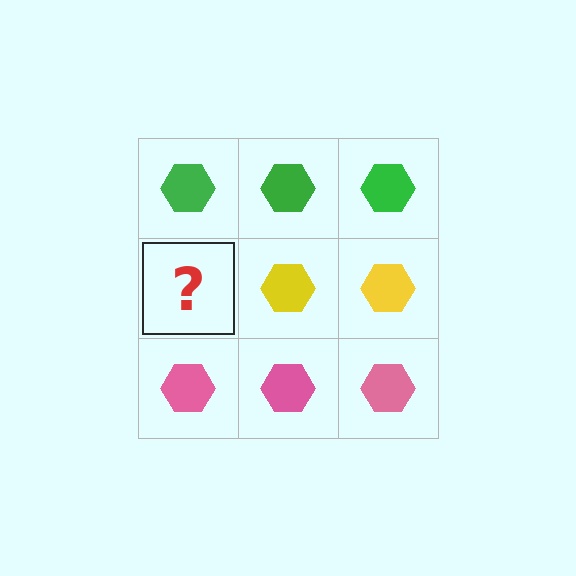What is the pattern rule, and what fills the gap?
The rule is that each row has a consistent color. The gap should be filled with a yellow hexagon.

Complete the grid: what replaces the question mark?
The question mark should be replaced with a yellow hexagon.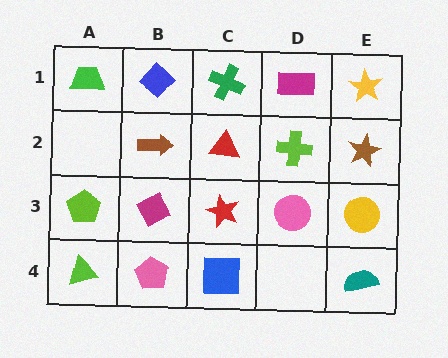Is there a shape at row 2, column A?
No, that cell is empty.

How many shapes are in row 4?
4 shapes.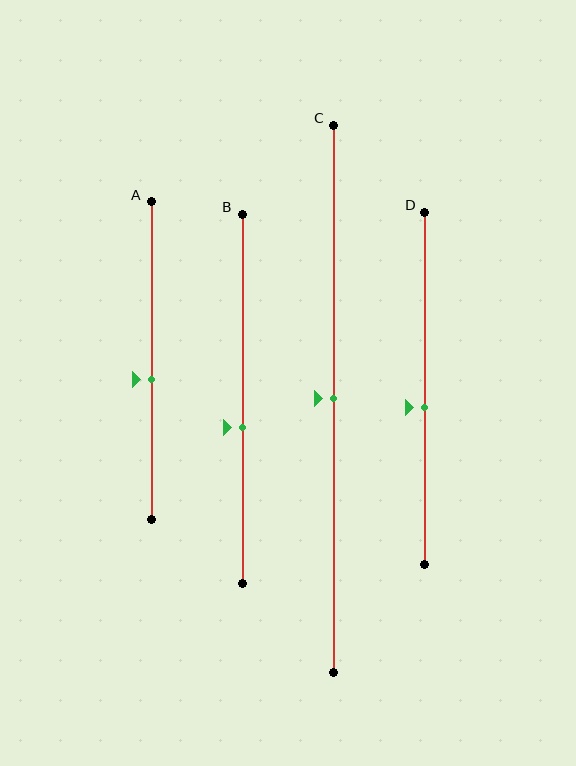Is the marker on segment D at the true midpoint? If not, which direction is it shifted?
No, the marker on segment D is shifted downward by about 5% of the segment length.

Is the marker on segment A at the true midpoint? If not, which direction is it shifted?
No, the marker on segment A is shifted downward by about 6% of the segment length.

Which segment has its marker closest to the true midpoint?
Segment C has its marker closest to the true midpoint.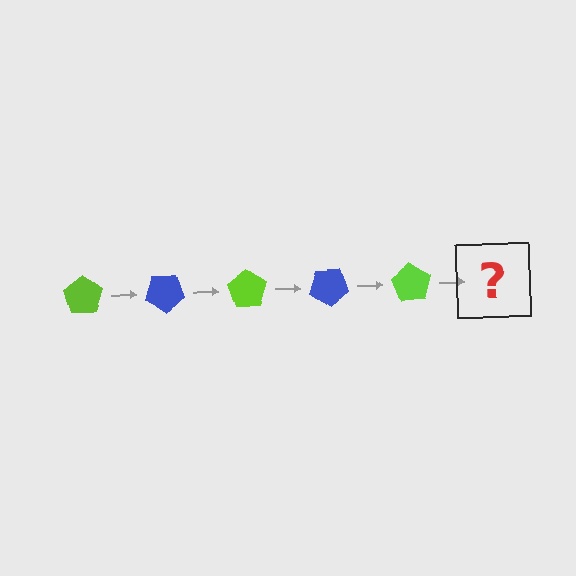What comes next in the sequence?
The next element should be a blue pentagon, rotated 175 degrees from the start.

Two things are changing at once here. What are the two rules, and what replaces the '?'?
The two rules are that it rotates 35 degrees each step and the color cycles through lime and blue. The '?' should be a blue pentagon, rotated 175 degrees from the start.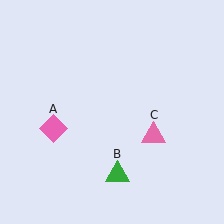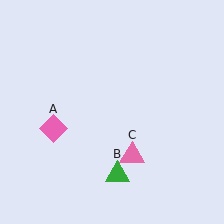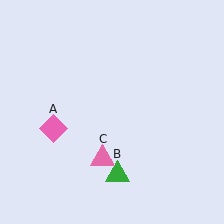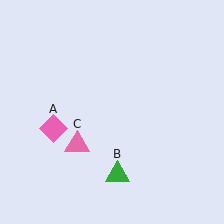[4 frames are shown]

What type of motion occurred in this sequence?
The pink triangle (object C) rotated clockwise around the center of the scene.